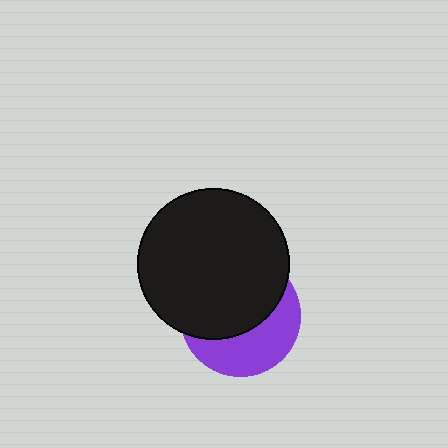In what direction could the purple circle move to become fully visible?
The purple circle could move down. That would shift it out from behind the black circle entirely.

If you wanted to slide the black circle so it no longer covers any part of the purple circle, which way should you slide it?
Slide it up — that is the most direct way to separate the two shapes.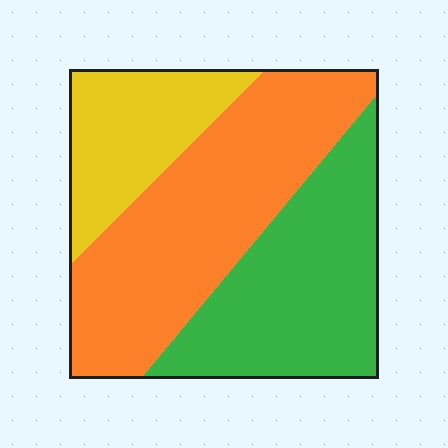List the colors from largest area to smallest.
From largest to smallest: orange, green, yellow.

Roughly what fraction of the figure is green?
Green takes up about three eighths (3/8) of the figure.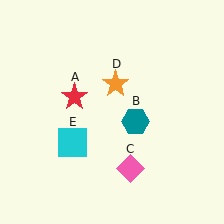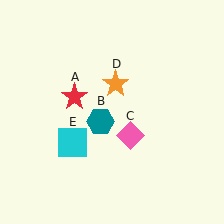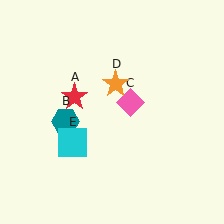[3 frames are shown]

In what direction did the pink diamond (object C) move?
The pink diamond (object C) moved up.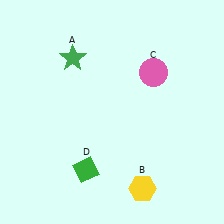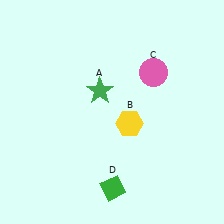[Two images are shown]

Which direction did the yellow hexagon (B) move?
The yellow hexagon (B) moved up.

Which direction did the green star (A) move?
The green star (A) moved down.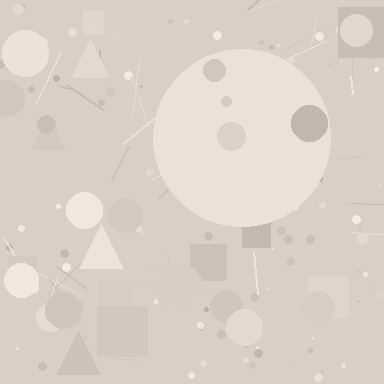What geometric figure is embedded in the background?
A circle is embedded in the background.